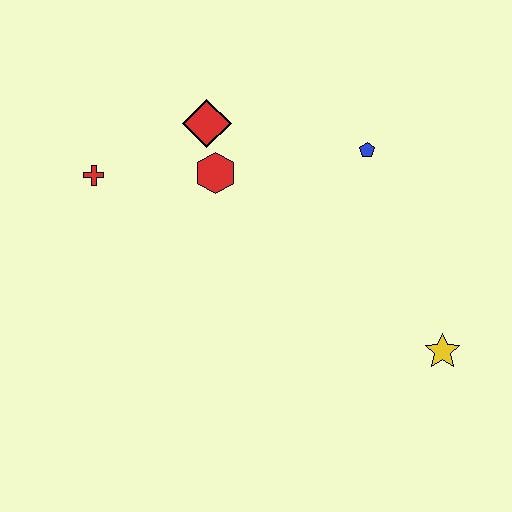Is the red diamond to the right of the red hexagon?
No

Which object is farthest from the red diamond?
The yellow star is farthest from the red diamond.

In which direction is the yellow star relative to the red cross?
The yellow star is to the right of the red cross.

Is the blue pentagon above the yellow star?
Yes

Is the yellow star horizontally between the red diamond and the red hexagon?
No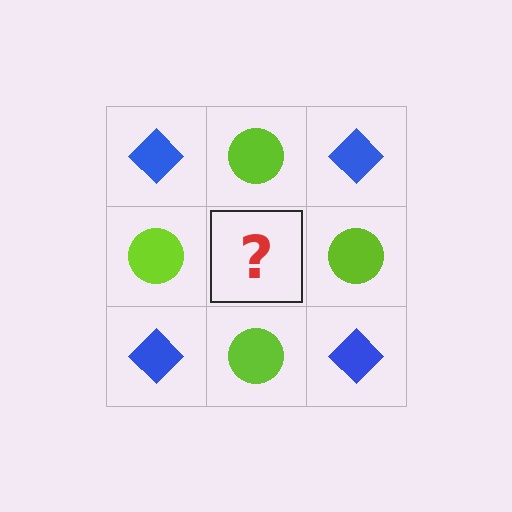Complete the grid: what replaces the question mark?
The question mark should be replaced with a blue diamond.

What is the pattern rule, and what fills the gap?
The rule is that it alternates blue diamond and lime circle in a checkerboard pattern. The gap should be filled with a blue diamond.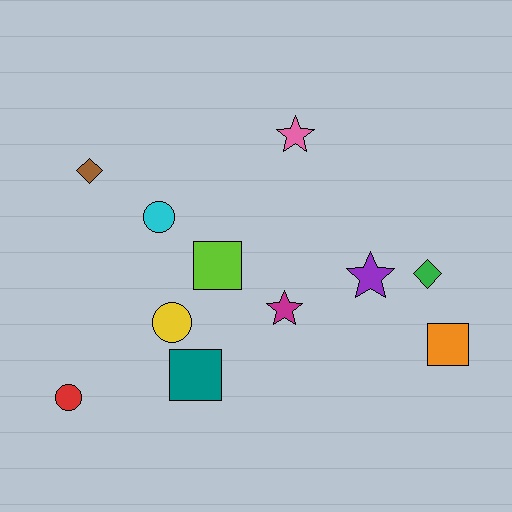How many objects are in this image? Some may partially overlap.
There are 11 objects.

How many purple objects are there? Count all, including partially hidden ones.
There is 1 purple object.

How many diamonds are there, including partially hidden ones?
There are 2 diamonds.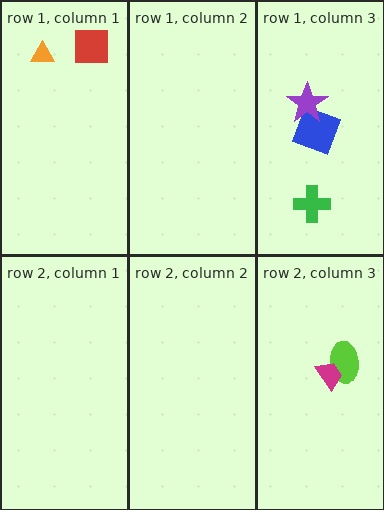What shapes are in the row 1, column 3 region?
The blue square, the green cross, the purple star.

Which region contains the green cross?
The row 1, column 3 region.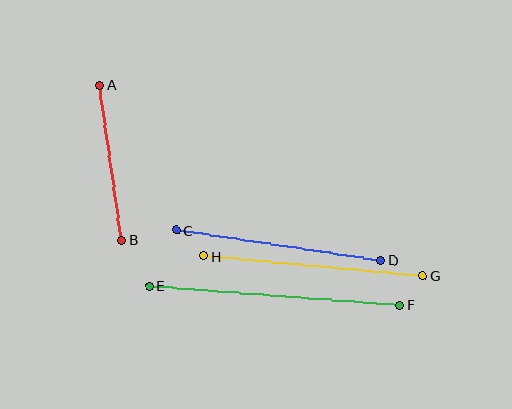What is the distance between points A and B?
The distance is approximately 156 pixels.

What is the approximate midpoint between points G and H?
The midpoint is at approximately (313, 266) pixels.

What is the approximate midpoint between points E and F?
The midpoint is at approximately (274, 295) pixels.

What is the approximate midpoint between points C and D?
The midpoint is at approximately (279, 245) pixels.